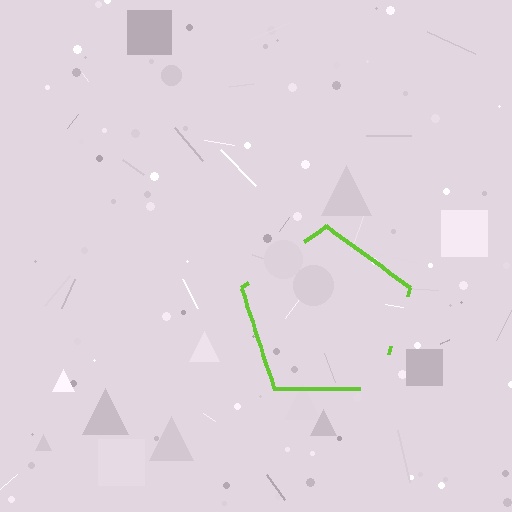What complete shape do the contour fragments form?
The contour fragments form a pentagon.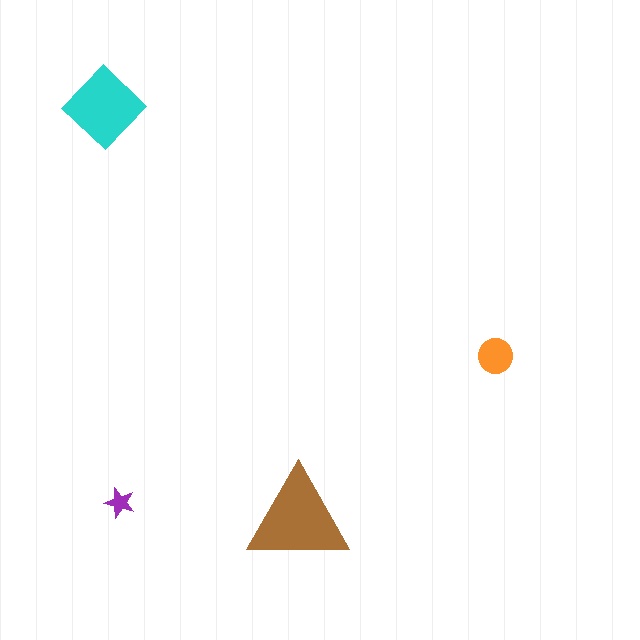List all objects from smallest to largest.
The purple star, the orange circle, the cyan diamond, the brown triangle.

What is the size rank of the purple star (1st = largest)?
4th.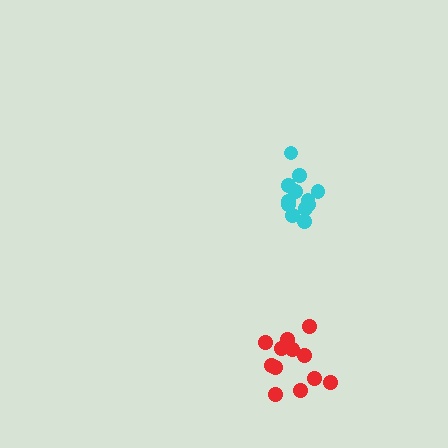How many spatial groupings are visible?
There are 2 spatial groupings.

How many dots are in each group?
Group 1: 12 dots, Group 2: 12 dots (24 total).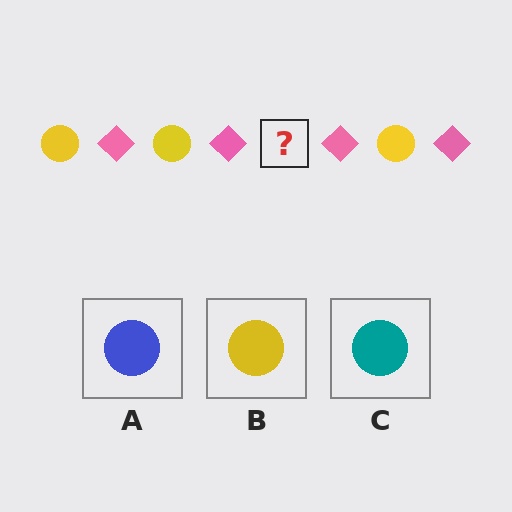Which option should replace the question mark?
Option B.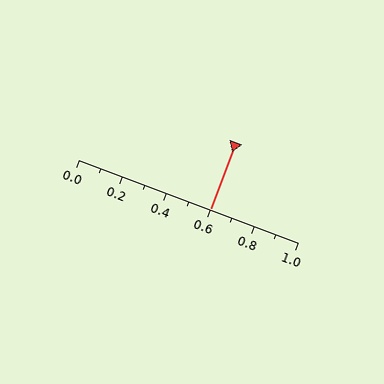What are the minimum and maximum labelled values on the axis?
The axis runs from 0.0 to 1.0.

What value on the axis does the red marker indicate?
The marker indicates approximately 0.6.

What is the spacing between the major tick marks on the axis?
The major ticks are spaced 0.2 apart.